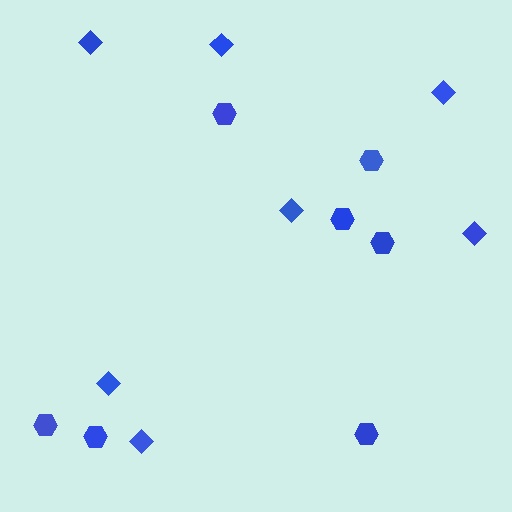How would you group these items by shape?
There are 2 groups: one group of diamonds (7) and one group of hexagons (7).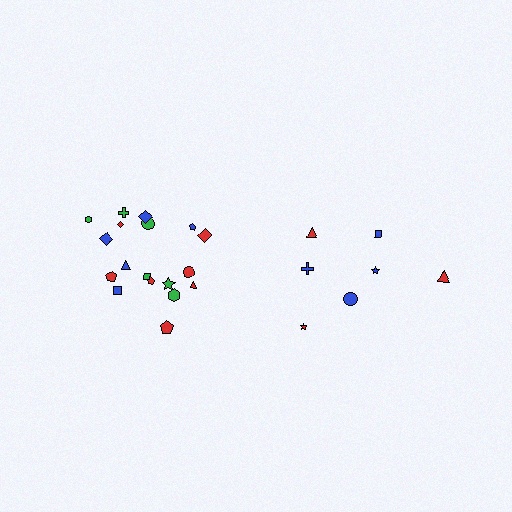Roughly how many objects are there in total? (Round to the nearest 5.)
Roughly 25 objects in total.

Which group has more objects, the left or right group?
The left group.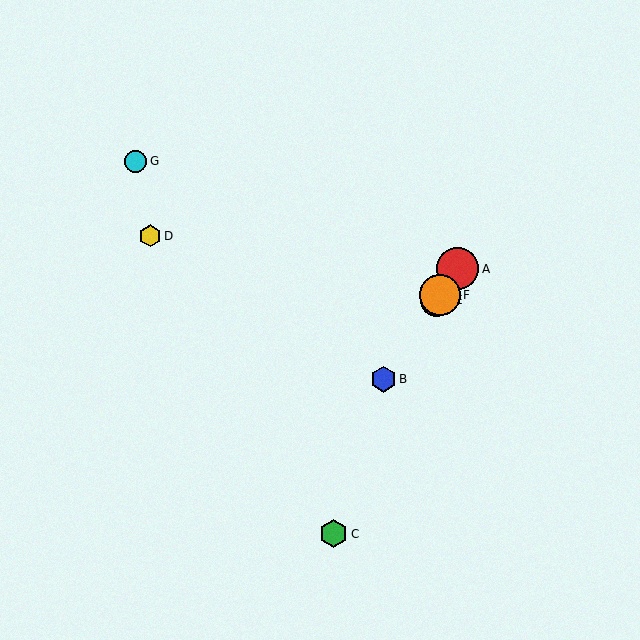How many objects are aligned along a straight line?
4 objects (A, B, E, F) are aligned along a straight line.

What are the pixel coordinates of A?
Object A is at (458, 269).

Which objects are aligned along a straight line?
Objects A, B, E, F are aligned along a straight line.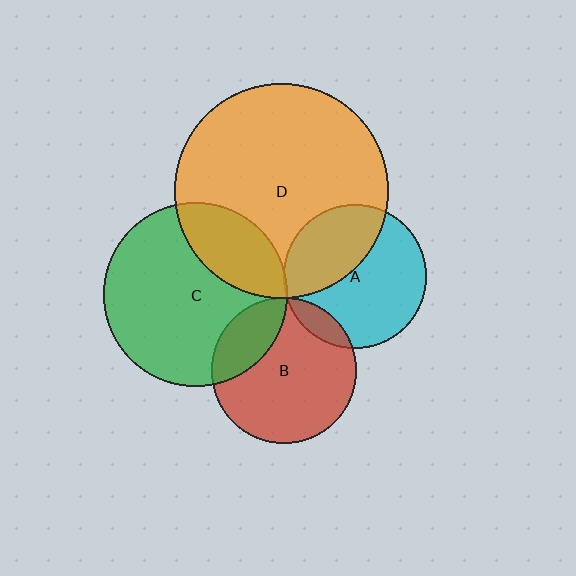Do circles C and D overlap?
Yes.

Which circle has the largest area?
Circle D (orange).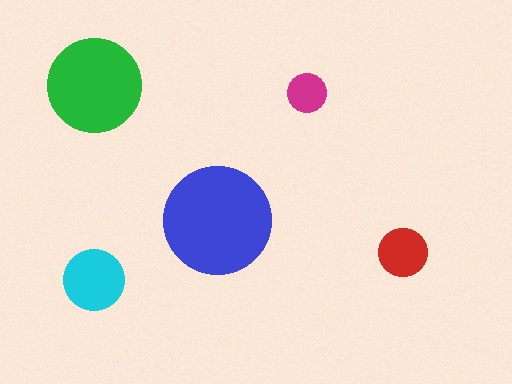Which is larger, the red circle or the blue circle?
The blue one.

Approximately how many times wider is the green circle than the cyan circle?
About 1.5 times wider.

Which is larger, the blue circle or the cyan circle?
The blue one.